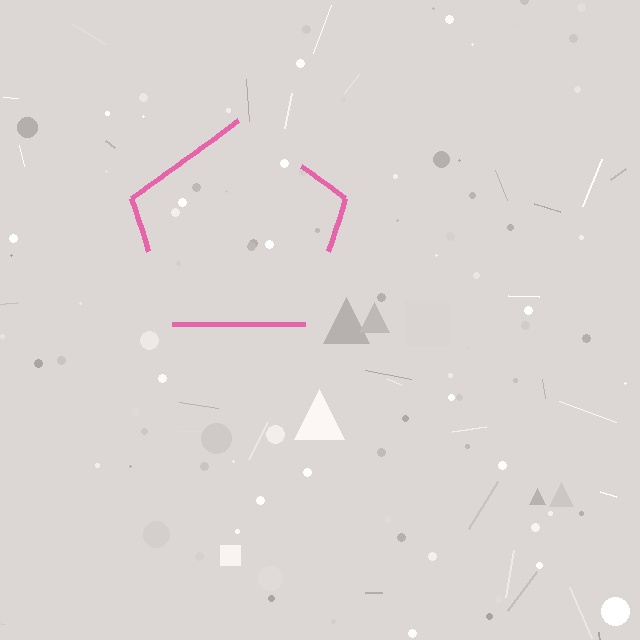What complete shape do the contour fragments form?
The contour fragments form a pentagon.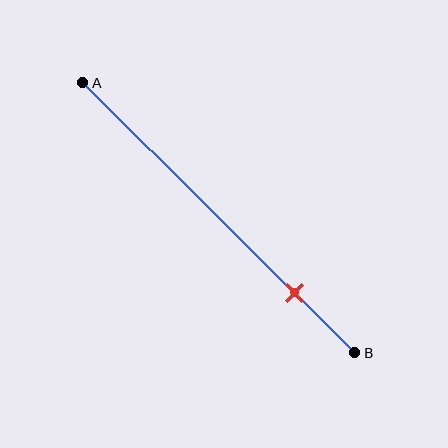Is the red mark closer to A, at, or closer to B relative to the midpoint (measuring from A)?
The red mark is closer to point B than the midpoint of segment AB.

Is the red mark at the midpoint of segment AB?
No, the mark is at about 80% from A, not at the 50% midpoint.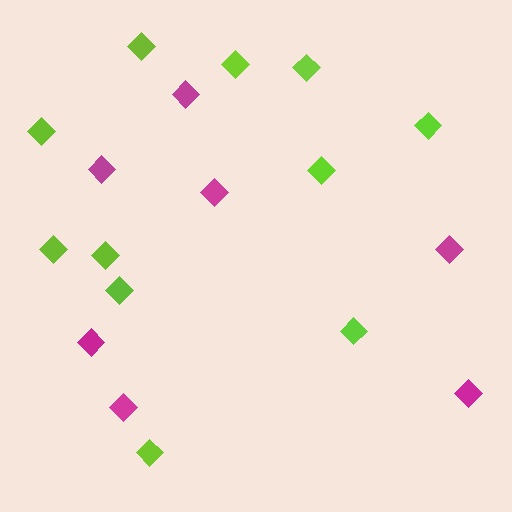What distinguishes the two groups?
There are 2 groups: one group of lime diamonds (11) and one group of magenta diamonds (7).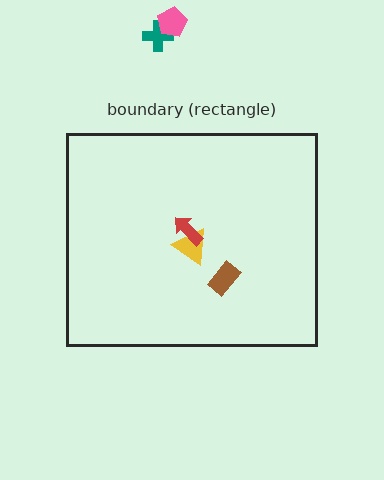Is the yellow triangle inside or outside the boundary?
Inside.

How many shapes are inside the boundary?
3 inside, 2 outside.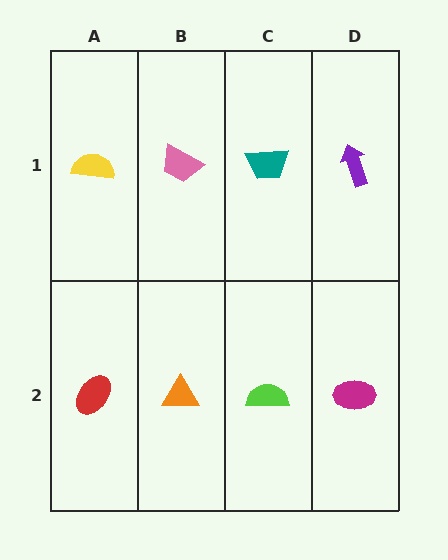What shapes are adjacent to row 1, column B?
An orange triangle (row 2, column B), a yellow semicircle (row 1, column A), a teal trapezoid (row 1, column C).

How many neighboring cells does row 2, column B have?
3.